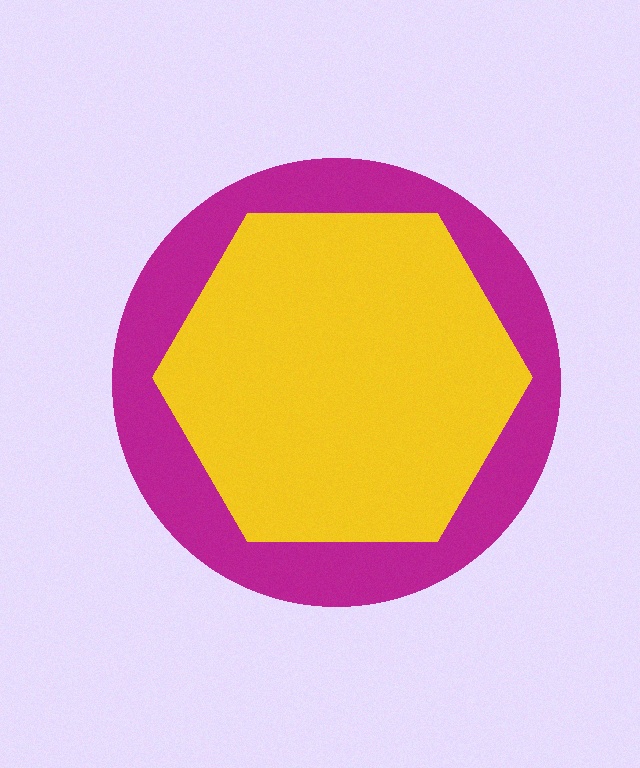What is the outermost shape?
The magenta circle.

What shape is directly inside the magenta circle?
The yellow hexagon.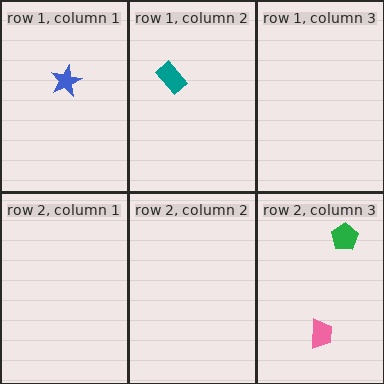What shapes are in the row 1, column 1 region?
The blue star.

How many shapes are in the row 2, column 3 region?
2.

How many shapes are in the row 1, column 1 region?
1.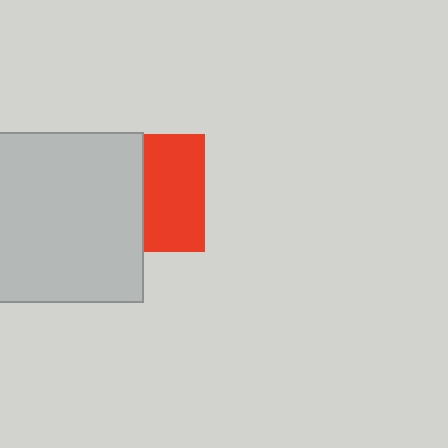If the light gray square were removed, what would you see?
You would see the complete red square.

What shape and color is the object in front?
The object in front is a light gray square.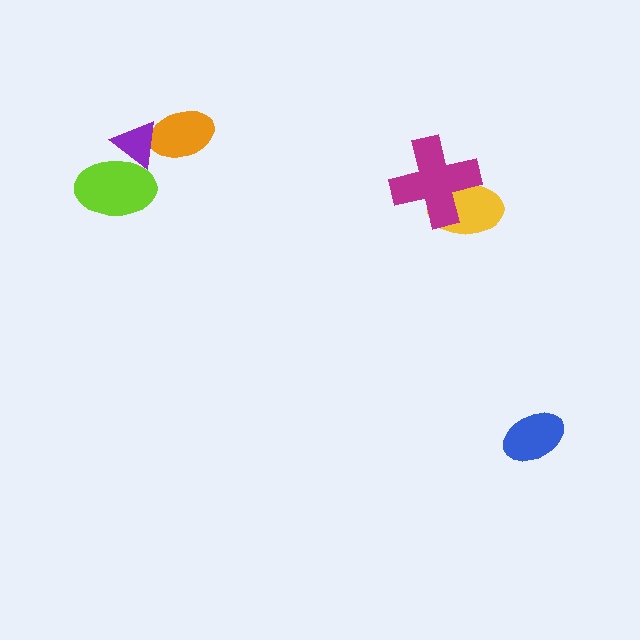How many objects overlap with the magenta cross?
1 object overlaps with the magenta cross.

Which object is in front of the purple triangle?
The lime ellipse is in front of the purple triangle.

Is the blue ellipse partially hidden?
No, no other shape covers it.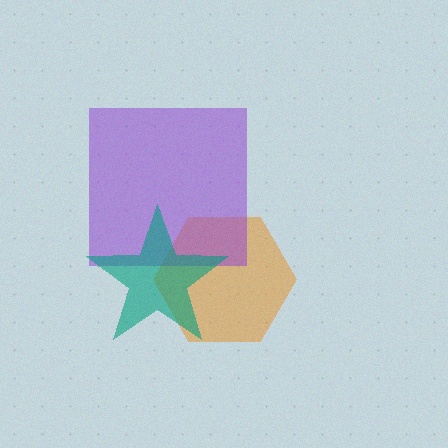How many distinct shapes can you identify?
There are 3 distinct shapes: an orange hexagon, a purple square, a teal star.